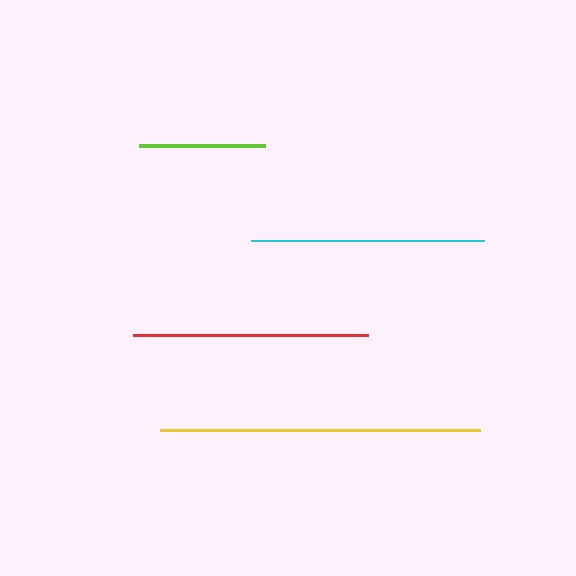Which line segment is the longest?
The yellow line is the longest at approximately 320 pixels.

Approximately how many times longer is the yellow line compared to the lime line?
The yellow line is approximately 2.5 times the length of the lime line.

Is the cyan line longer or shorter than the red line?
The red line is longer than the cyan line.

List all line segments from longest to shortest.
From longest to shortest: yellow, red, cyan, lime.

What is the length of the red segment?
The red segment is approximately 235 pixels long.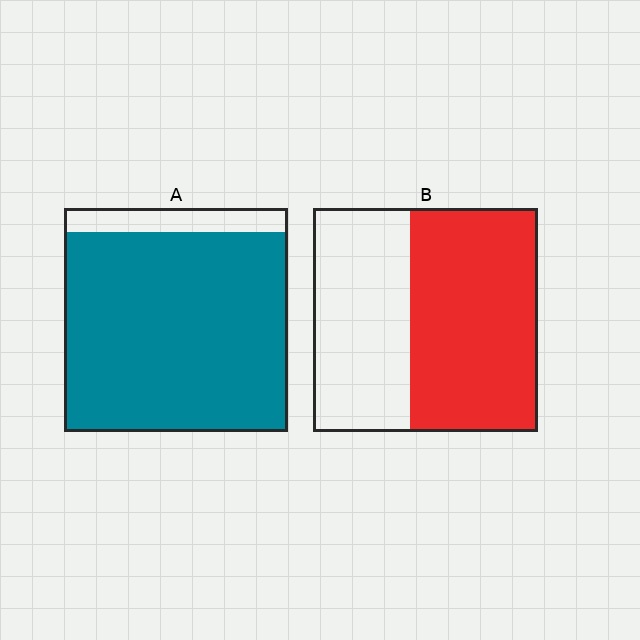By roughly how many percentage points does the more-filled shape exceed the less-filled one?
By roughly 30 percentage points (A over B).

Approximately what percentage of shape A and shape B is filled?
A is approximately 90% and B is approximately 55%.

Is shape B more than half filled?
Yes.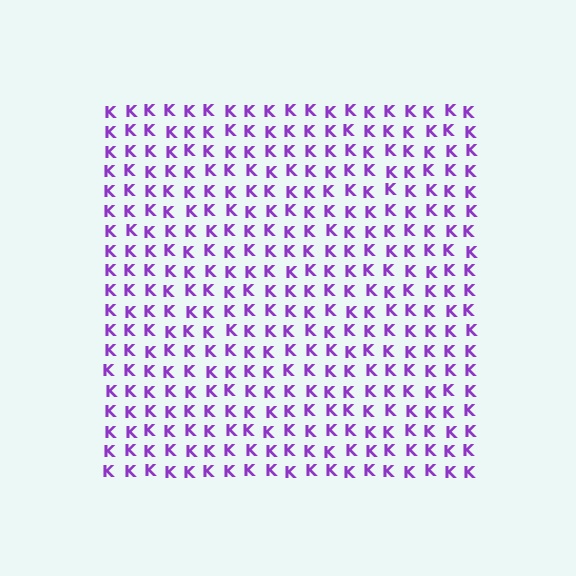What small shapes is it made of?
It is made of small letter K's.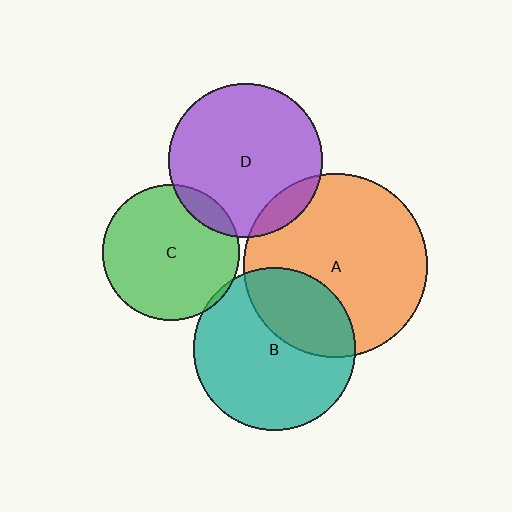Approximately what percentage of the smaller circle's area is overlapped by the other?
Approximately 10%.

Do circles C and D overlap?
Yes.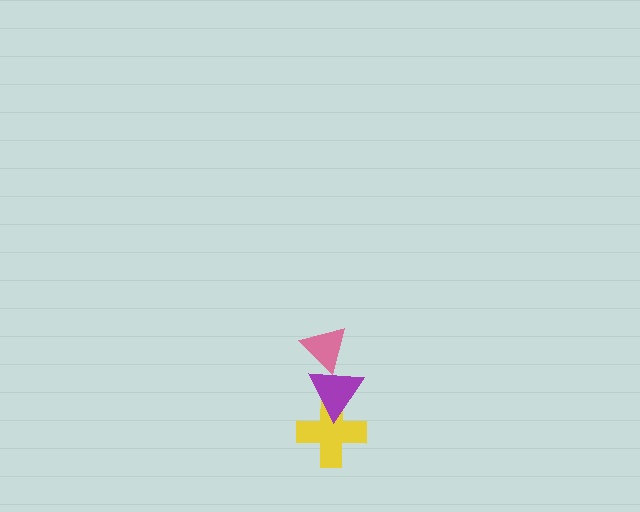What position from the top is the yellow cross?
The yellow cross is 3rd from the top.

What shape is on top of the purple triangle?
The pink triangle is on top of the purple triangle.